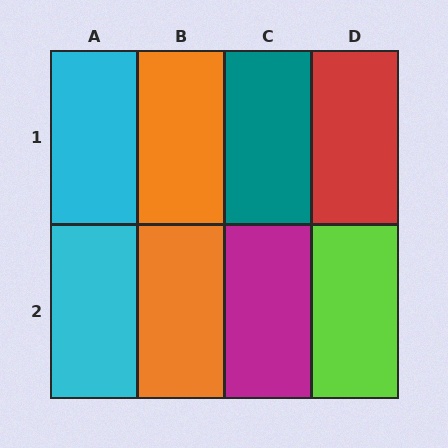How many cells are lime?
1 cell is lime.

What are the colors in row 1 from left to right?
Cyan, orange, teal, red.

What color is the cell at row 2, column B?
Orange.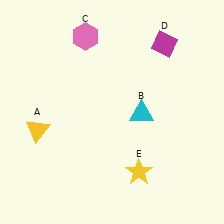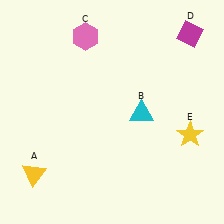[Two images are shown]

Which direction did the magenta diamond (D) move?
The magenta diamond (D) moved right.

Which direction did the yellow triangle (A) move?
The yellow triangle (A) moved down.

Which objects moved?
The objects that moved are: the yellow triangle (A), the magenta diamond (D), the yellow star (E).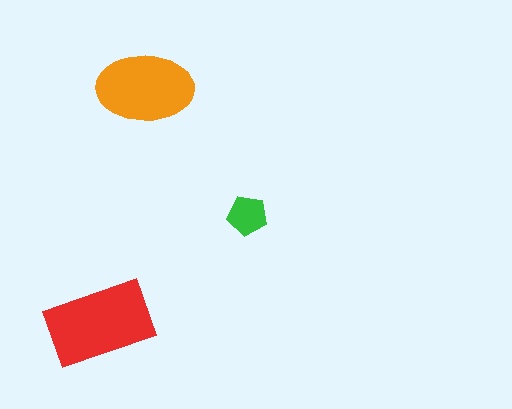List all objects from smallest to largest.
The green pentagon, the orange ellipse, the red rectangle.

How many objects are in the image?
There are 3 objects in the image.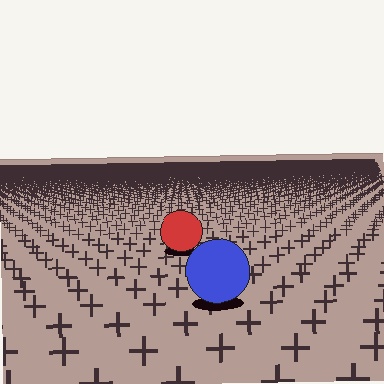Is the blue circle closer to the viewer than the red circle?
Yes. The blue circle is closer — you can tell from the texture gradient: the ground texture is coarser near it.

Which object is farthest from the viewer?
The red circle is farthest from the viewer. It appears smaller and the ground texture around it is denser.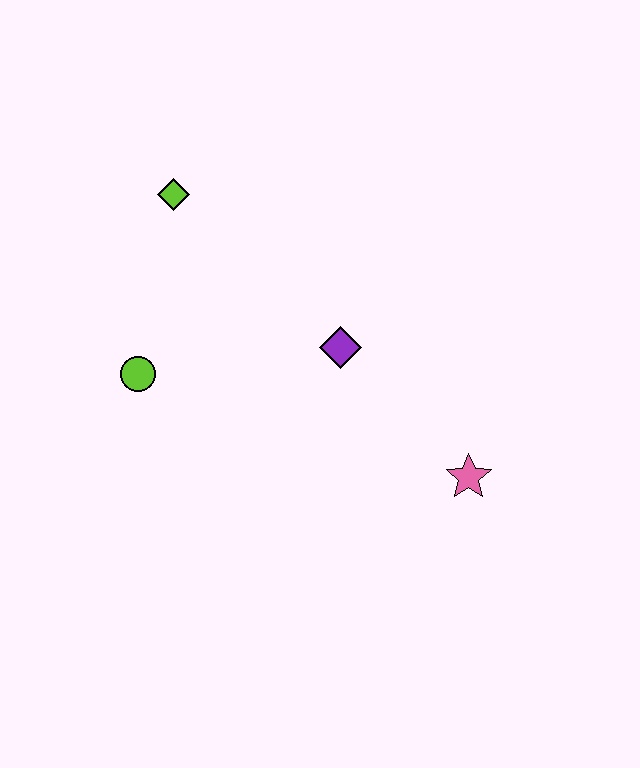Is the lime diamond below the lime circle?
No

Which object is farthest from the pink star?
The lime diamond is farthest from the pink star.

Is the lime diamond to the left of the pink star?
Yes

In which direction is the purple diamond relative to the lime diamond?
The purple diamond is to the right of the lime diamond.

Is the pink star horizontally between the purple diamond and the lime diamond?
No